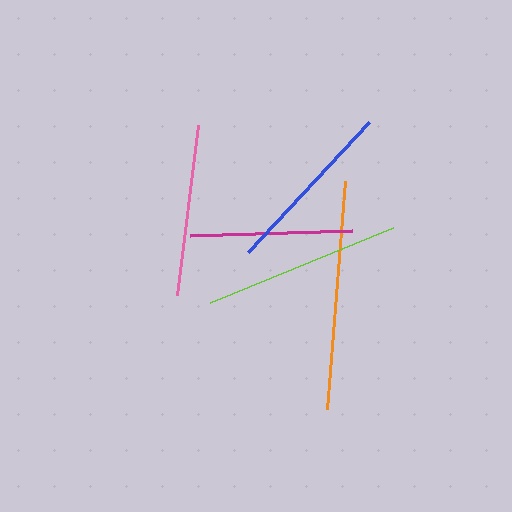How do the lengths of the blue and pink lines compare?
The blue and pink lines are approximately the same length.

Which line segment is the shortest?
The magenta line is the shortest at approximately 162 pixels.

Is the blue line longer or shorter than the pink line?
The blue line is longer than the pink line.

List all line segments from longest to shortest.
From longest to shortest: orange, lime, blue, pink, magenta.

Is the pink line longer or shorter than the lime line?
The lime line is longer than the pink line.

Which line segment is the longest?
The orange line is the longest at approximately 228 pixels.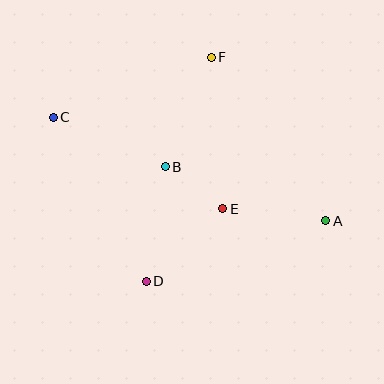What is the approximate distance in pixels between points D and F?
The distance between D and F is approximately 233 pixels.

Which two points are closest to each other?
Points B and E are closest to each other.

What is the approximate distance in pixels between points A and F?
The distance between A and F is approximately 200 pixels.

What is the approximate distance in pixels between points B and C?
The distance between B and C is approximately 122 pixels.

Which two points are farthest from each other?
Points A and C are farthest from each other.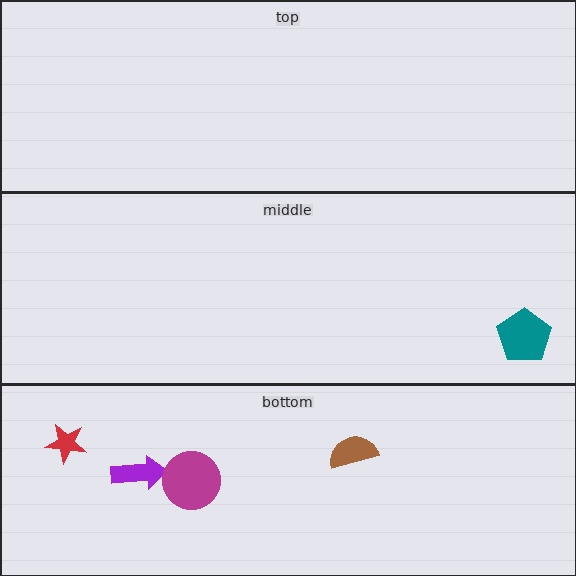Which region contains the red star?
The bottom region.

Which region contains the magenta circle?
The bottom region.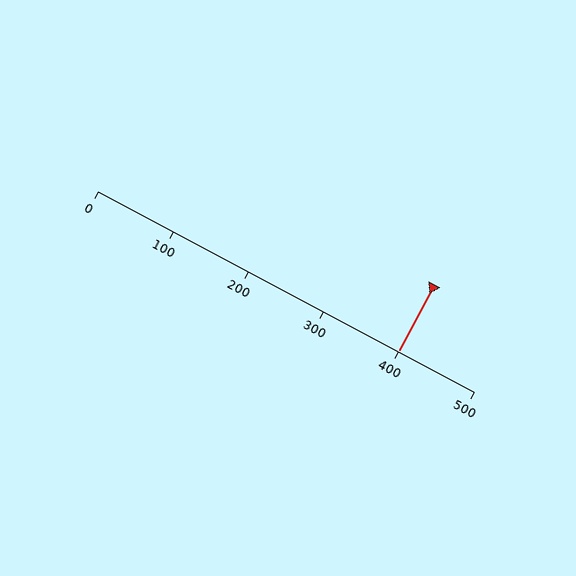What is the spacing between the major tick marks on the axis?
The major ticks are spaced 100 apart.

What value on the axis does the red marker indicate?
The marker indicates approximately 400.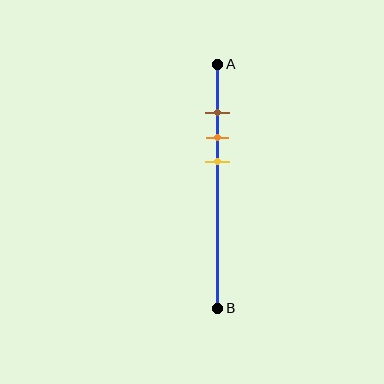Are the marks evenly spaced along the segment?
Yes, the marks are approximately evenly spaced.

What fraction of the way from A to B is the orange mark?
The orange mark is approximately 30% (0.3) of the way from A to B.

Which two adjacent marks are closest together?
The brown and orange marks are the closest adjacent pair.